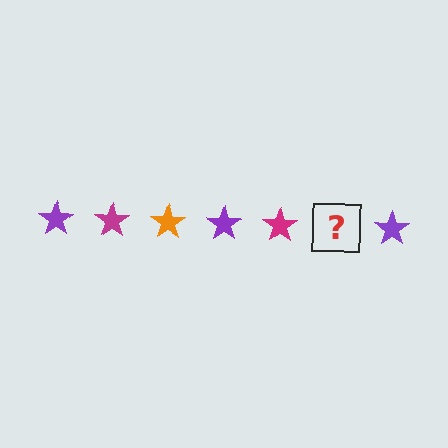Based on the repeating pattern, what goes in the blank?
The blank should be an orange star.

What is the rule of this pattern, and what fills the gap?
The rule is that the pattern cycles through purple, magenta, orange stars. The gap should be filled with an orange star.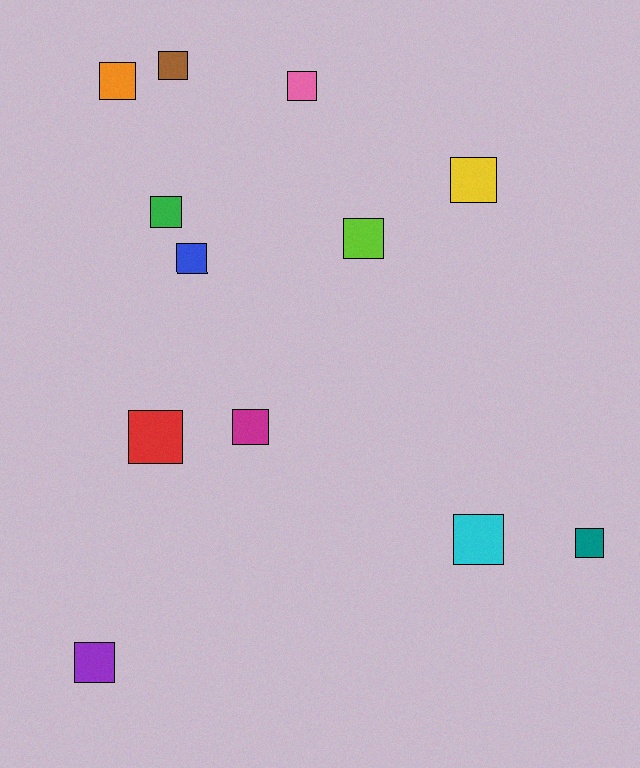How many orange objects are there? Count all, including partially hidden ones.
There is 1 orange object.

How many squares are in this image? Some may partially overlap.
There are 12 squares.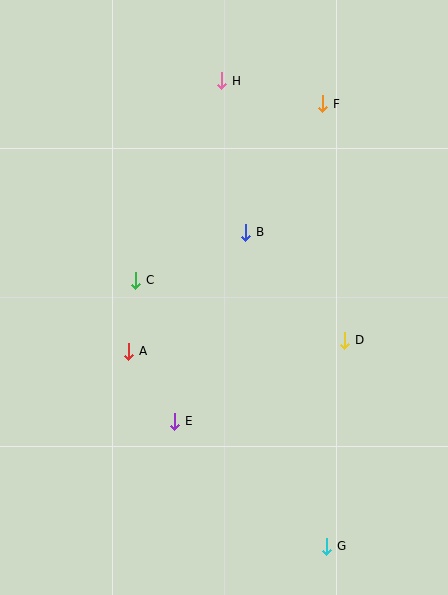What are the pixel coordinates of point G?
Point G is at (327, 546).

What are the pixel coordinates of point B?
Point B is at (246, 232).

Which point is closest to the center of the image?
Point B at (246, 232) is closest to the center.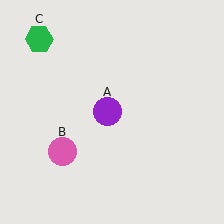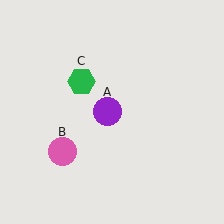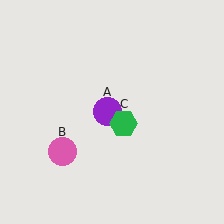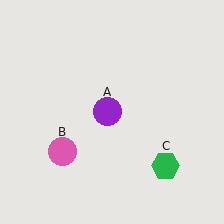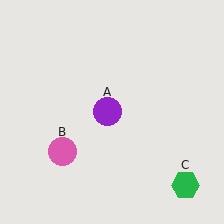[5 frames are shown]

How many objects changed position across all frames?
1 object changed position: green hexagon (object C).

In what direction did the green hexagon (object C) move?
The green hexagon (object C) moved down and to the right.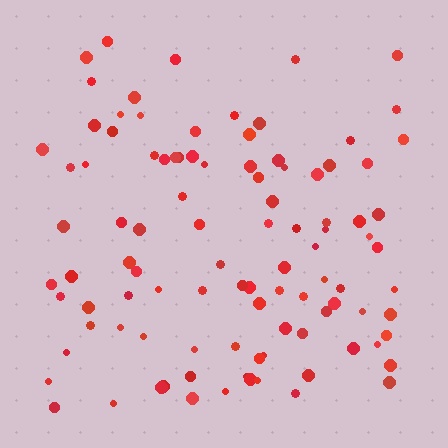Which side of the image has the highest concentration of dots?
The bottom.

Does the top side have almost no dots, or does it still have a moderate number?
Still a moderate number, just noticeably fewer than the bottom.